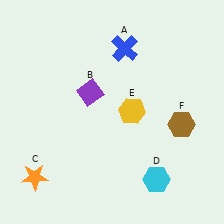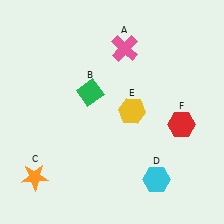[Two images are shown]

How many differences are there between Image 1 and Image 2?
There are 3 differences between the two images.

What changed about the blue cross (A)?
In Image 1, A is blue. In Image 2, it changed to pink.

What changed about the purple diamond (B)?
In Image 1, B is purple. In Image 2, it changed to green.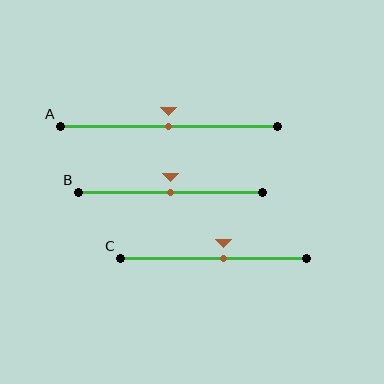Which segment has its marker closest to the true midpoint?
Segment A has its marker closest to the true midpoint.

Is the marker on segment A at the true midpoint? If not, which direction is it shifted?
Yes, the marker on segment A is at the true midpoint.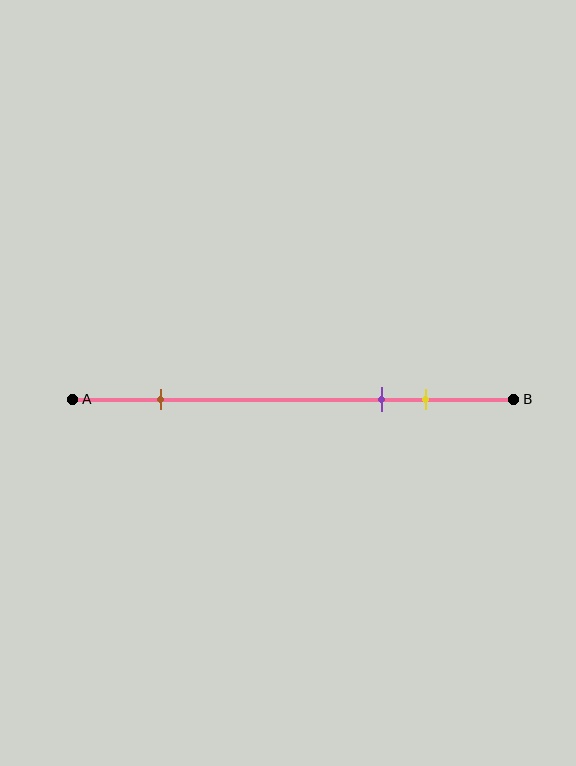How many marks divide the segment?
There are 3 marks dividing the segment.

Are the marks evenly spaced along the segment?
No, the marks are not evenly spaced.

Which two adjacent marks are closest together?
The purple and yellow marks are the closest adjacent pair.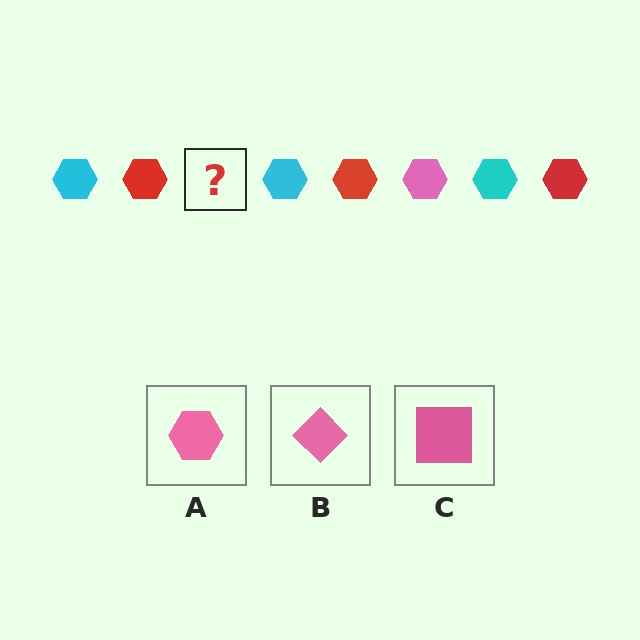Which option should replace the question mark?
Option A.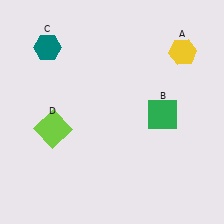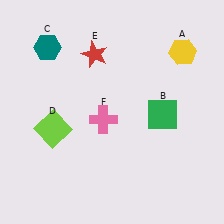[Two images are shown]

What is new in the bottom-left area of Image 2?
A pink cross (F) was added in the bottom-left area of Image 2.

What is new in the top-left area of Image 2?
A red star (E) was added in the top-left area of Image 2.